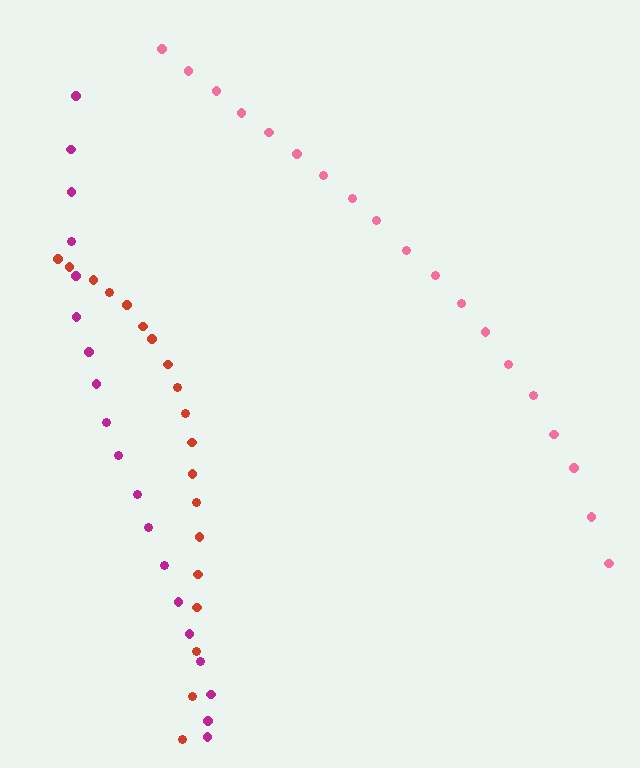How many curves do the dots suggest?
There are 3 distinct paths.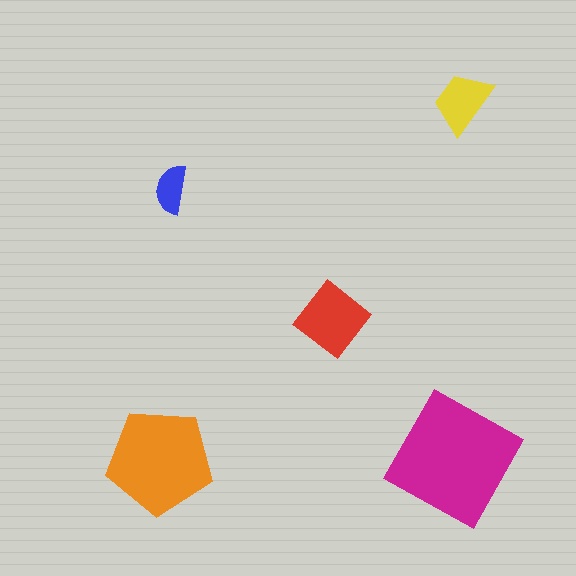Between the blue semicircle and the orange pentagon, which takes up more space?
The orange pentagon.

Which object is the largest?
The magenta square.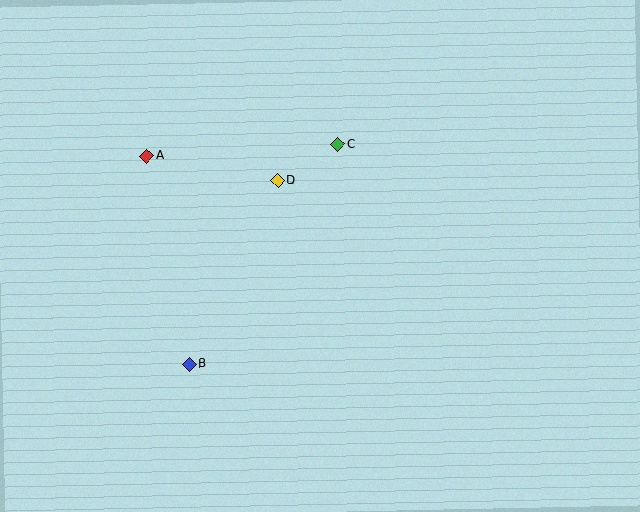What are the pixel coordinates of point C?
Point C is at (337, 145).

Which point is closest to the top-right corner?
Point C is closest to the top-right corner.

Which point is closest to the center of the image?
Point D at (278, 180) is closest to the center.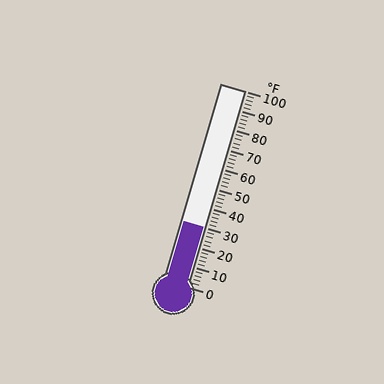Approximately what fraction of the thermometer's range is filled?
The thermometer is filled to approximately 30% of its range.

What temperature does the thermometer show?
The thermometer shows approximately 30°F.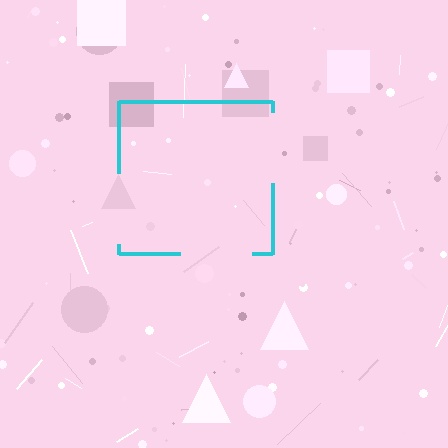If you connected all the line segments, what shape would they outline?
They would outline a square.